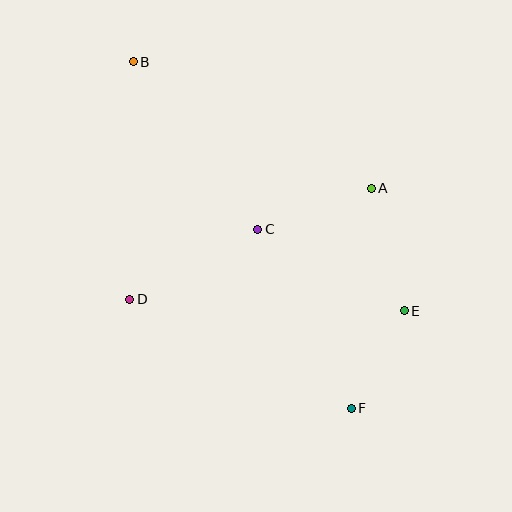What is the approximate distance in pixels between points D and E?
The distance between D and E is approximately 275 pixels.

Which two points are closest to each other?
Points E and F are closest to each other.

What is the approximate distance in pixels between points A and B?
The distance between A and B is approximately 269 pixels.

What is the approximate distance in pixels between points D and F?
The distance between D and F is approximately 247 pixels.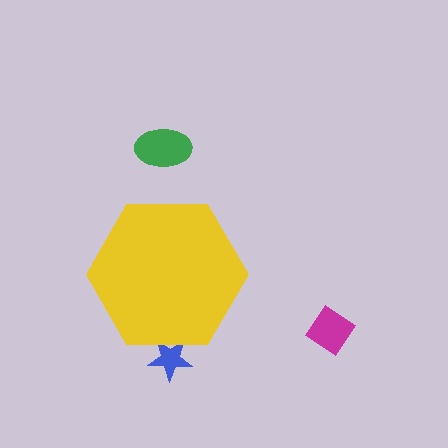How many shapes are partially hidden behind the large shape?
1 shape is partially hidden.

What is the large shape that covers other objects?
A yellow hexagon.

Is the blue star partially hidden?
Yes, the blue star is partially hidden behind the yellow hexagon.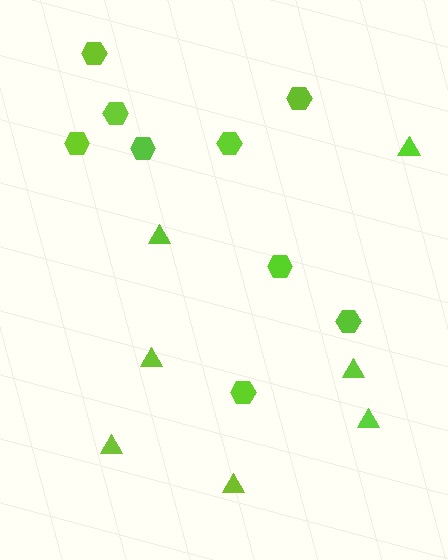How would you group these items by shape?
There are 2 groups: one group of hexagons (9) and one group of triangles (7).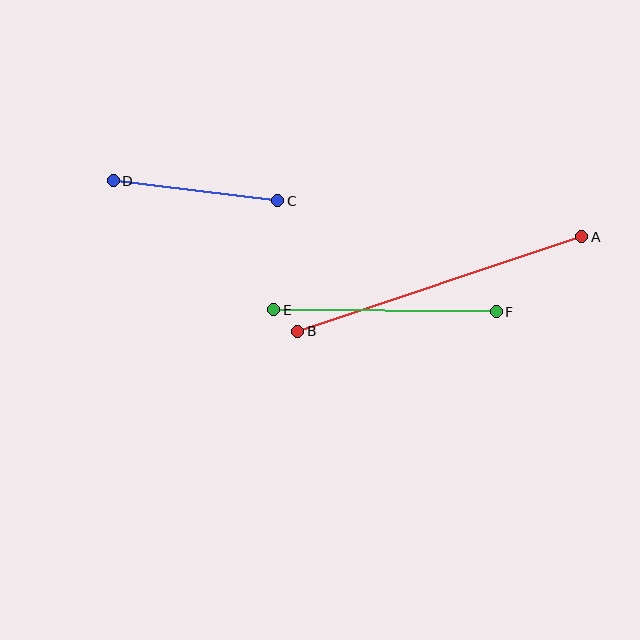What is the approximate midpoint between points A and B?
The midpoint is at approximately (440, 284) pixels.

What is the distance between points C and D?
The distance is approximately 166 pixels.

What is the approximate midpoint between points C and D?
The midpoint is at approximately (196, 191) pixels.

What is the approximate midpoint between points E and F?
The midpoint is at approximately (385, 311) pixels.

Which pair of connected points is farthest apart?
Points A and B are farthest apart.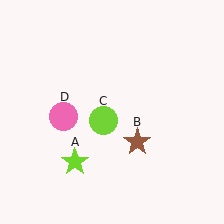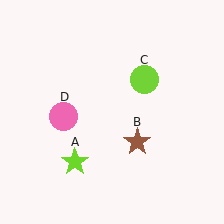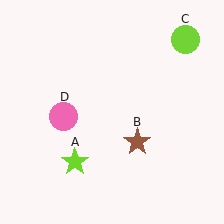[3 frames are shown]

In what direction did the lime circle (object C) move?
The lime circle (object C) moved up and to the right.